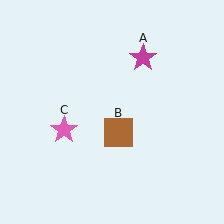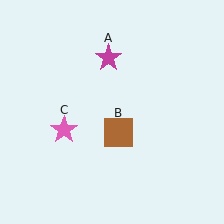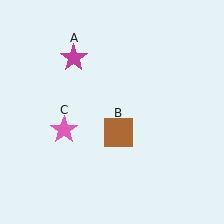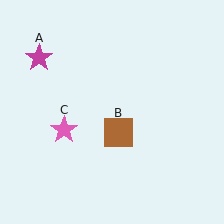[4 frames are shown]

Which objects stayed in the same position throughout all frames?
Brown square (object B) and pink star (object C) remained stationary.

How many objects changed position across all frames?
1 object changed position: magenta star (object A).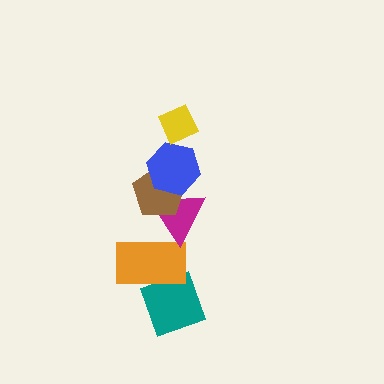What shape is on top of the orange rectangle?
The magenta triangle is on top of the orange rectangle.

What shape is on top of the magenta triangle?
The brown pentagon is on top of the magenta triangle.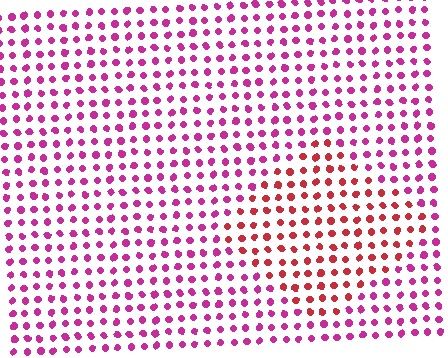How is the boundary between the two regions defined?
The boundary is defined purely by a slight shift in hue (about 37 degrees). Spacing, size, and orientation are identical on both sides.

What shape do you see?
I see a diamond.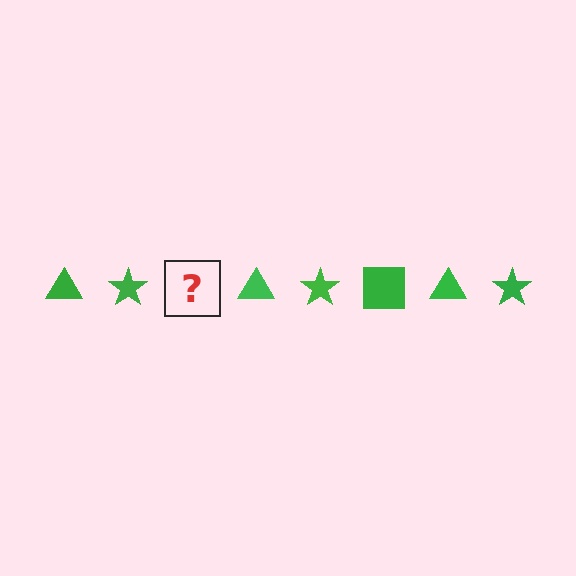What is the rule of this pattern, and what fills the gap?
The rule is that the pattern cycles through triangle, star, square shapes in green. The gap should be filled with a green square.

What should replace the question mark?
The question mark should be replaced with a green square.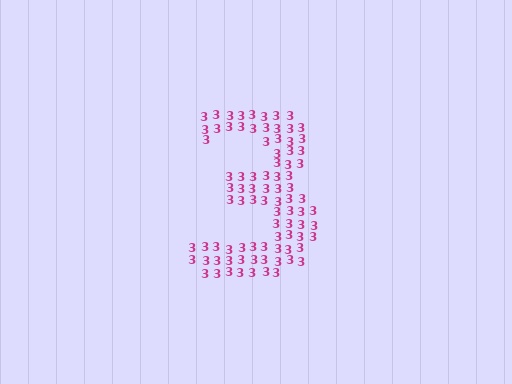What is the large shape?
The large shape is the digit 3.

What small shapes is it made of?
It is made of small digit 3's.